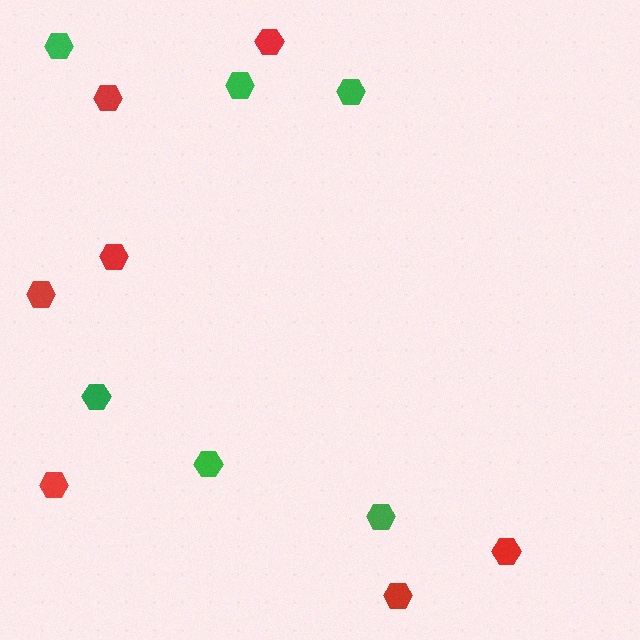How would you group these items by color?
There are 2 groups: one group of red hexagons (7) and one group of green hexagons (6).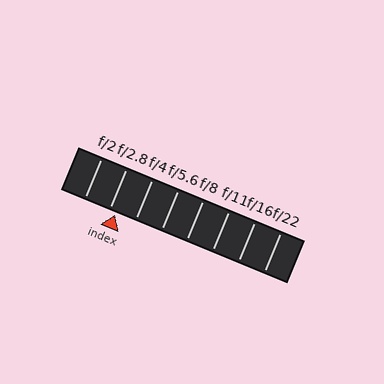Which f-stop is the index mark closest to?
The index mark is closest to f/2.8.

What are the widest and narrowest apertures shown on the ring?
The widest aperture shown is f/2 and the narrowest is f/22.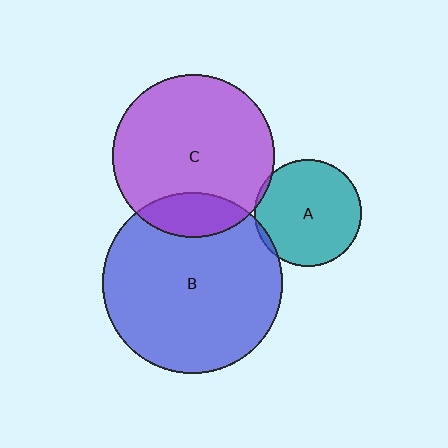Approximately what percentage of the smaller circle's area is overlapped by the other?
Approximately 5%.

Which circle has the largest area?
Circle B (blue).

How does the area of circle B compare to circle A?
Approximately 2.8 times.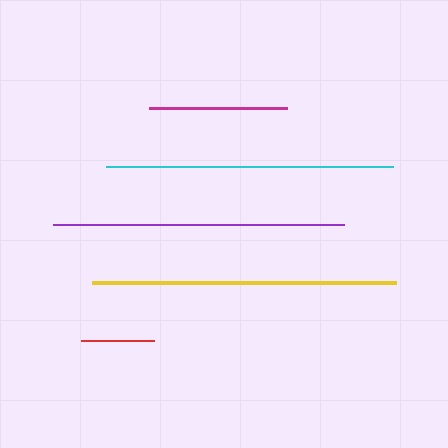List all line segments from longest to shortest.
From longest to shortest: yellow, purple, cyan, magenta, red.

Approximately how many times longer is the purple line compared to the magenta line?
The purple line is approximately 2.1 times the length of the magenta line.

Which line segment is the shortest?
The red line is the shortest at approximately 73 pixels.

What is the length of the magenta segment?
The magenta segment is approximately 139 pixels long.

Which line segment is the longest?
The yellow line is the longest at approximately 305 pixels.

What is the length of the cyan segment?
The cyan segment is approximately 288 pixels long.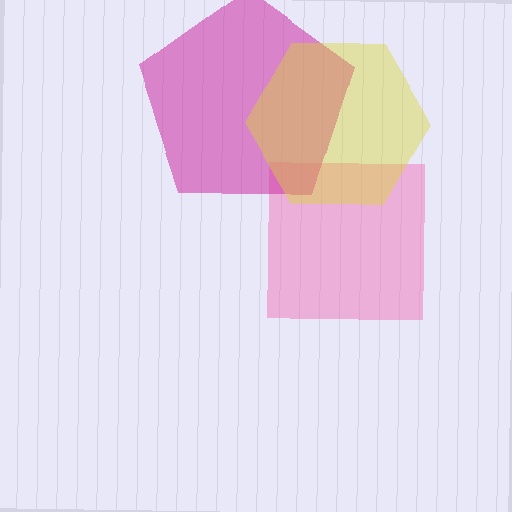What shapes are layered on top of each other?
The layered shapes are: a pink square, a magenta pentagon, a yellow hexagon.